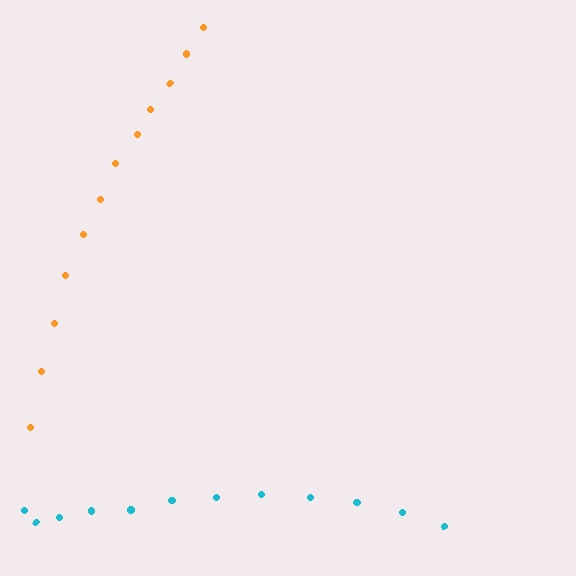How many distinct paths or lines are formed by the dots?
There are 2 distinct paths.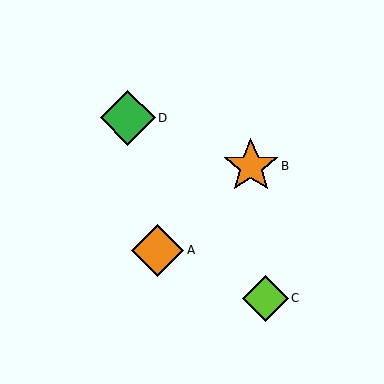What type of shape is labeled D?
Shape D is a green diamond.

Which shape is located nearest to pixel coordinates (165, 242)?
The orange diamond (labeled A) at (158, 250) is nearest to that location.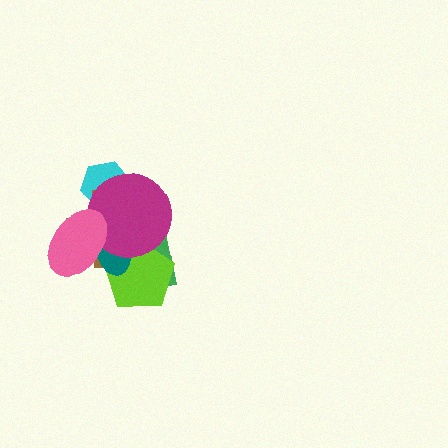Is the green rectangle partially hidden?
Yes, it is partially covered by another shape.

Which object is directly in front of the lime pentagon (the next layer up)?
The brown cross is directly in front of the lime pentagon.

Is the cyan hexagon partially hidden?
Yes, it is partially covered by another shape.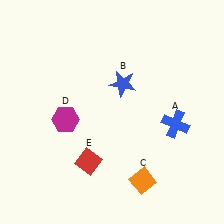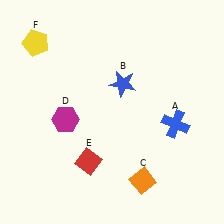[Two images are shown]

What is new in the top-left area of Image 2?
A yellow pentagon (F) was added in the top-left area of Image 2.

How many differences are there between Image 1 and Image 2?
There is 1 difference between the two images.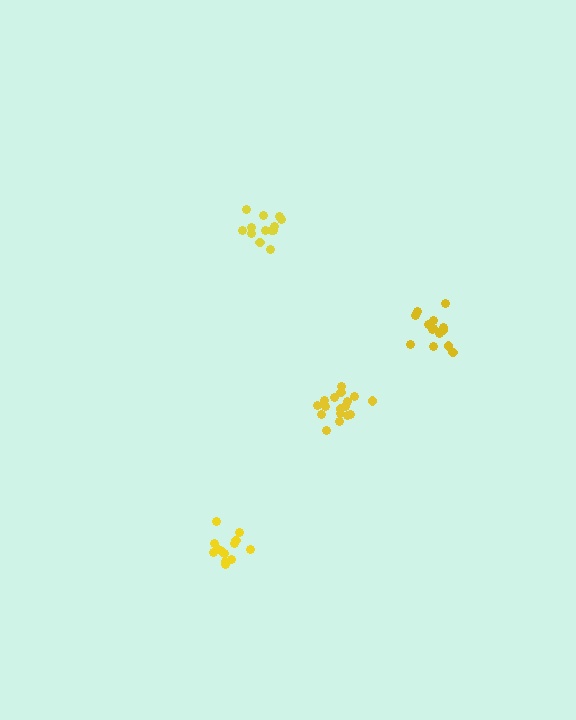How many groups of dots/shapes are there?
There are 4 groups.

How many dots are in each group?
Group 1: 17 dots, Group 2: 13 dots, Group 3: 14 dots, Group 4: 13 dots (57 total).